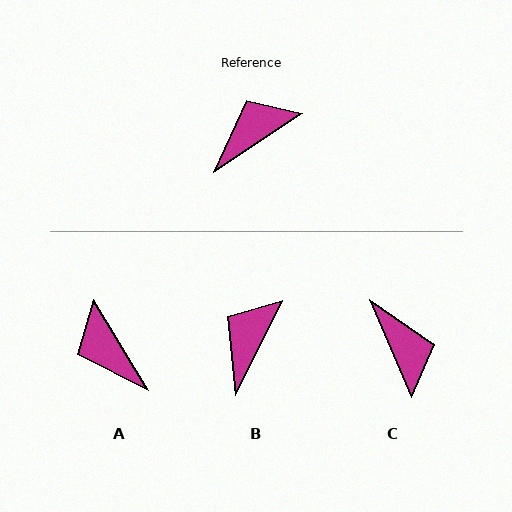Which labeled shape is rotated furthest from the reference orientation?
C, about 100 degrees away.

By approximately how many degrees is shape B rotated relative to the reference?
Approximately 31 degrees counter-clockwise.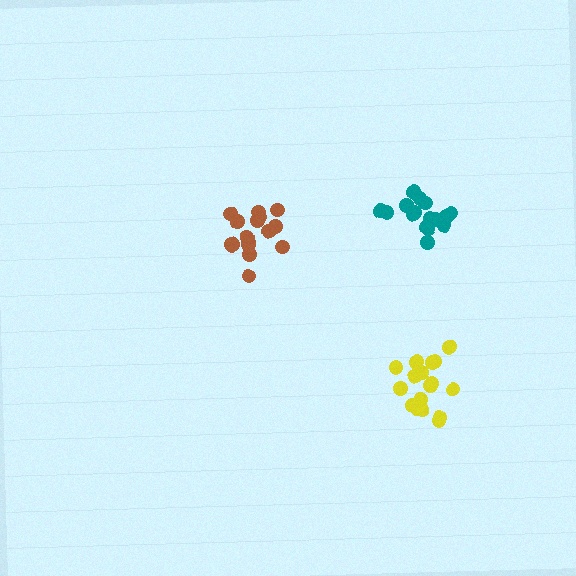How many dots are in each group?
Group 1: 17 dots, Group 2: 16 dots, Group 3: 17 dots (50 total).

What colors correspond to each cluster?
The clusters are colored: yellow, brown, teal.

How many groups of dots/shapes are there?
There are 3 groups.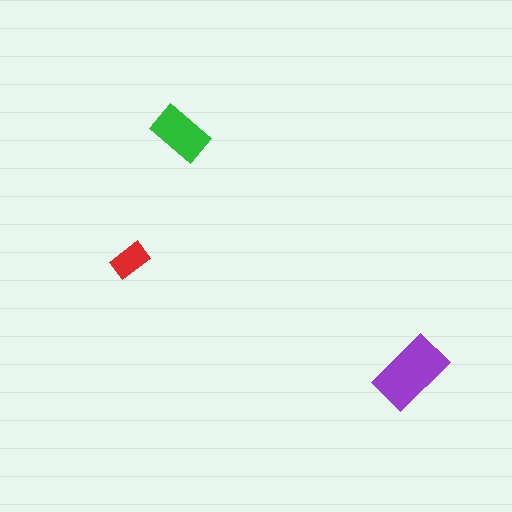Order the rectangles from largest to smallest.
the purple one, the green one, the red one.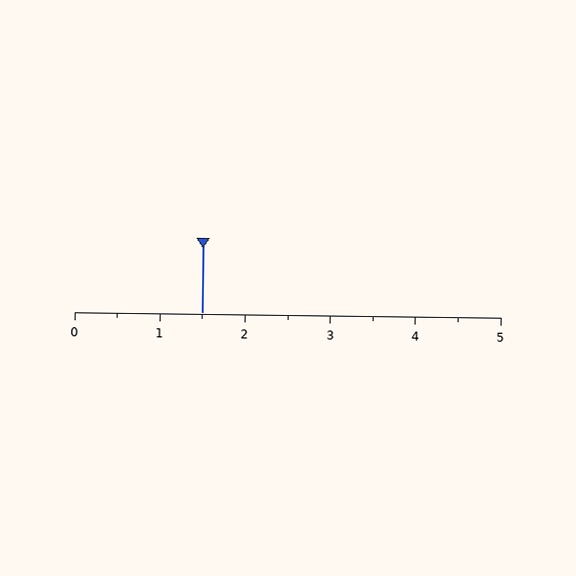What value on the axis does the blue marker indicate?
The marker indicates approximately 1.5.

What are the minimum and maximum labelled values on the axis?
The axis runs from 0 to 5.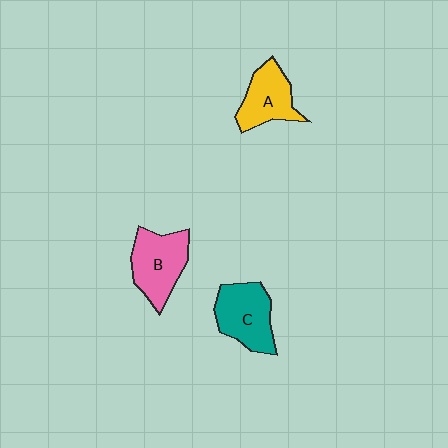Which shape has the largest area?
Shape B (pink).